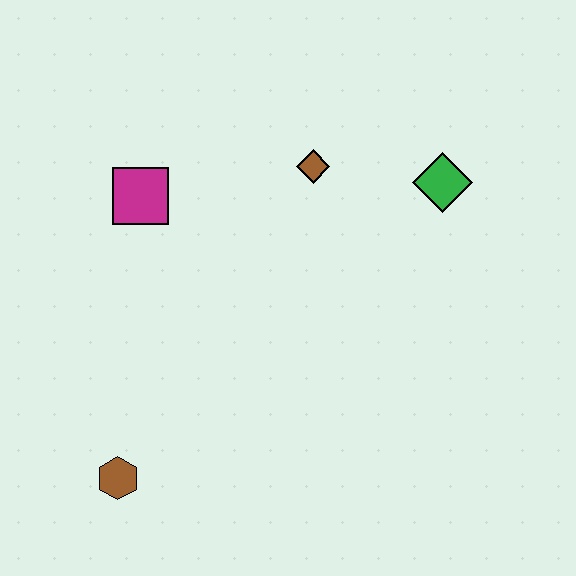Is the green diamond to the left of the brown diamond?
No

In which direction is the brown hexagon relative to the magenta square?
The brown hexagon is below the magenta square.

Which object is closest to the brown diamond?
The green diamond is closest to the brown diamond.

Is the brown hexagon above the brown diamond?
No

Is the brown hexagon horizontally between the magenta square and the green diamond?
No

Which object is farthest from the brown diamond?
The brown hexagon is farthest from the brown diamond.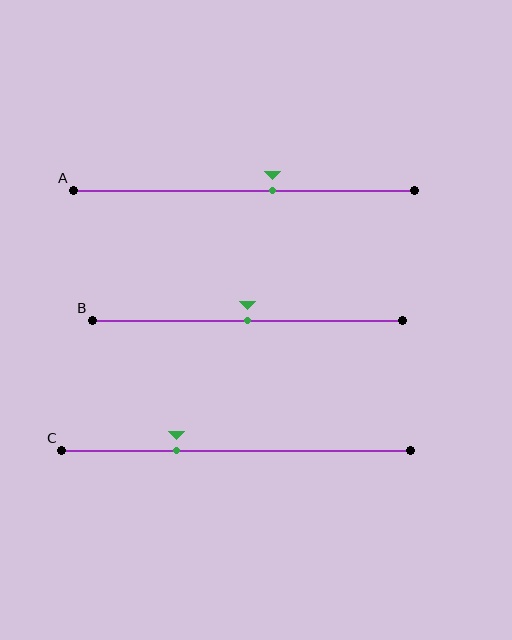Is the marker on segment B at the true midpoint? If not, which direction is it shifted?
Yes, the marker on segment B is at the true midpoint.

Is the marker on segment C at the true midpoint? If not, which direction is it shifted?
No, the marker on segment C is shifted to the left by about 17% of the segment length.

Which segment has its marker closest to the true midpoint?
Segment B has its marker closest to the true midpoint.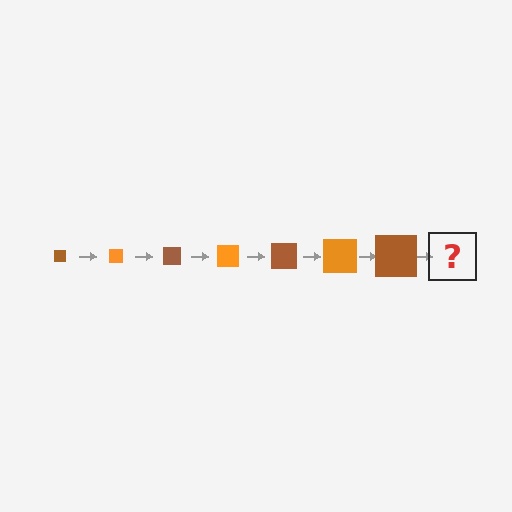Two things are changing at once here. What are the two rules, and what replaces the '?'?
The two rules are that the square grows larger each step and the color cycles through brown and orange. The '?' should be an orange square, larger than the previous one.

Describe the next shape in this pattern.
It should be an orange square, larger than the previous one.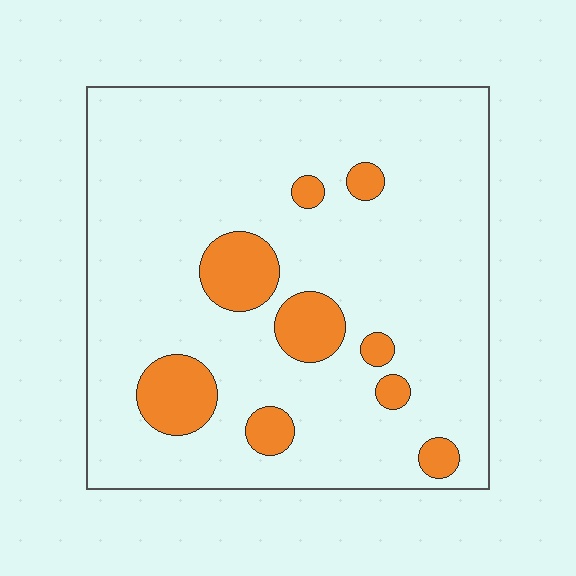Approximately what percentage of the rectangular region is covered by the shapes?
Approximately 15%.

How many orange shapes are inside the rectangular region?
9.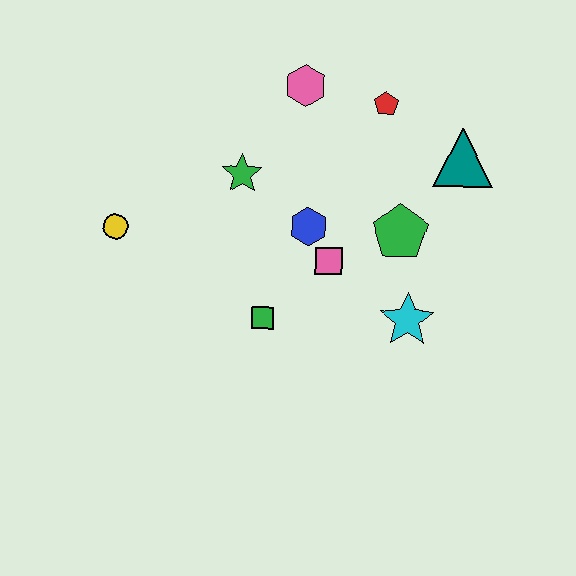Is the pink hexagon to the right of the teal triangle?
No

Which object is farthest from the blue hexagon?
The yellow circle is farthest from the blue hexagon.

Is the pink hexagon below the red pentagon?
No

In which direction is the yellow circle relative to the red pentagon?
The yellow circle is to the left of the red pentagon.